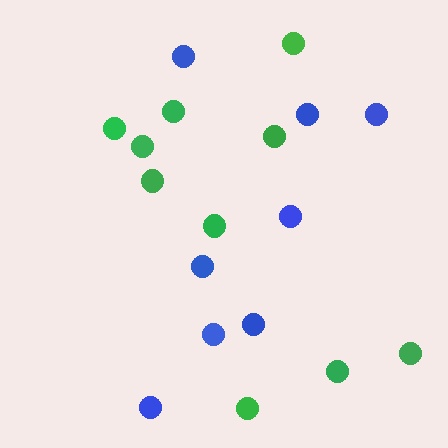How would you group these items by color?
There are 2 groups: one group of blue circles (8) and one group of green circles (10).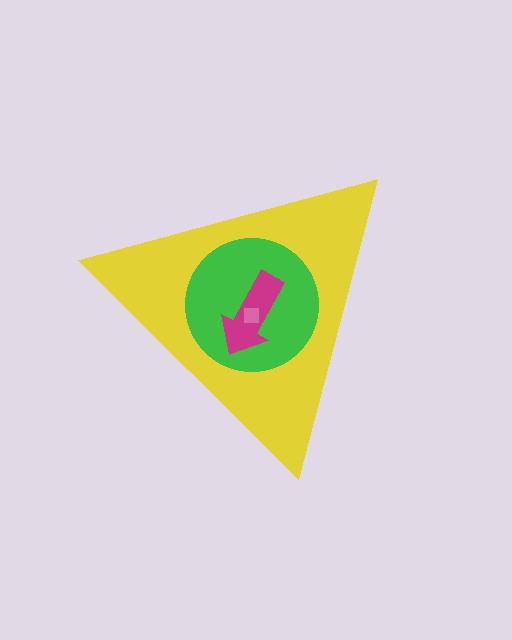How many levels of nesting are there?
4.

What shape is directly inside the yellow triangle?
The green circle.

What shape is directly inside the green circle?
The magenta arrow.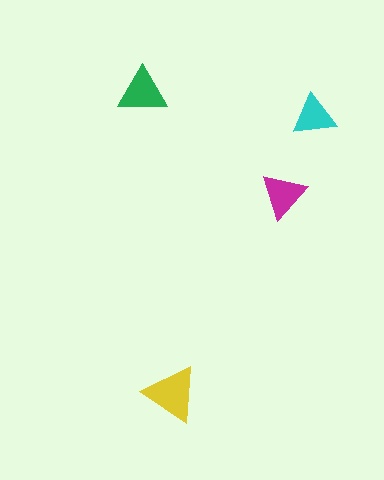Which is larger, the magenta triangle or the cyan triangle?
The magenta one.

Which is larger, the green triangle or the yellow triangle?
The yellow one.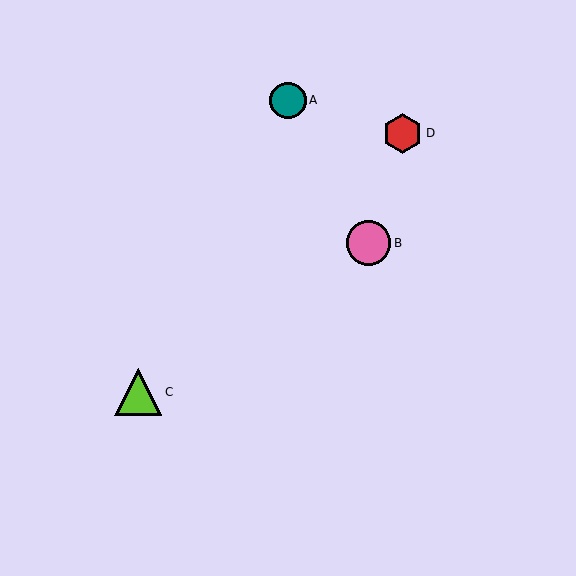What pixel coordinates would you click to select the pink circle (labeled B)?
Click at (369, 243) to select the pink circle B.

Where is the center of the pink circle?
The center of the pink circle is at (369, 243).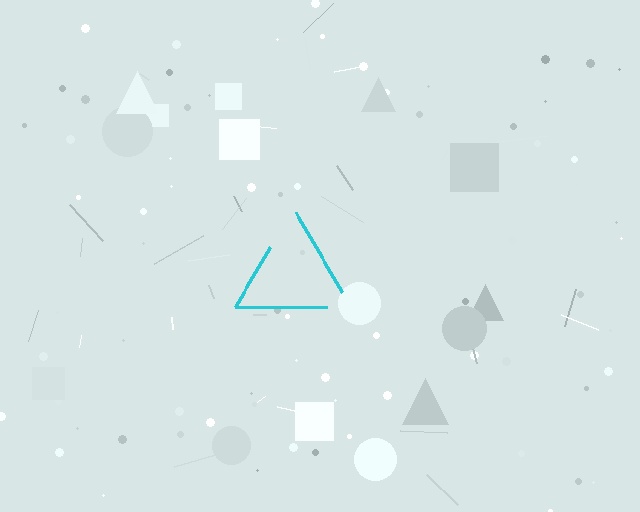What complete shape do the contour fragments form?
The contour fragments form a triangle.